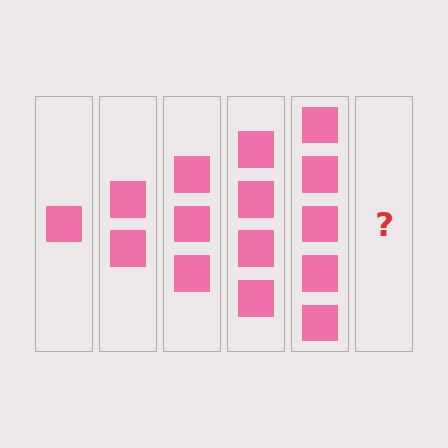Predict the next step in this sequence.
The next step is 6 squares.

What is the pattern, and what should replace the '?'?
The pattern is that each step adds one more square. The '?' should be 6 squares.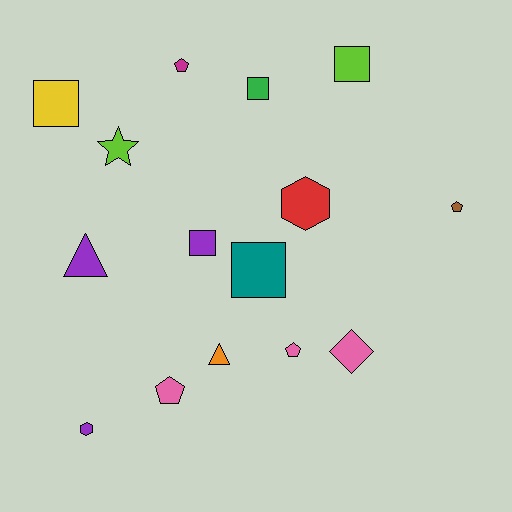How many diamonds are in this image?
There is 1 diamond.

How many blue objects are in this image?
There are no blue objects.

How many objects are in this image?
There are 15 objects.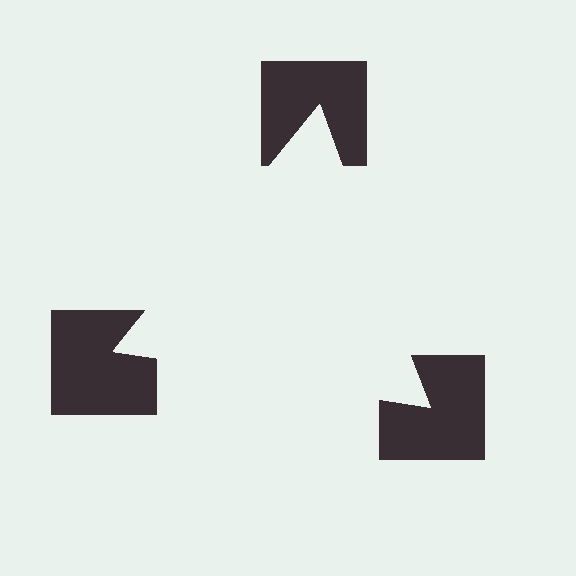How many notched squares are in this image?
There are 3 — one at each vertex of the illusory triangle.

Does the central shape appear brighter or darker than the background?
It typically appears slightly brighter than the background, even though no actual brightness change is drawn.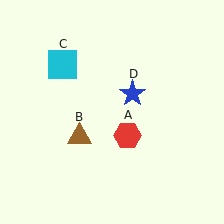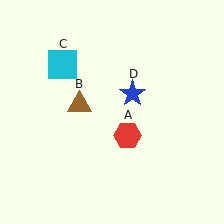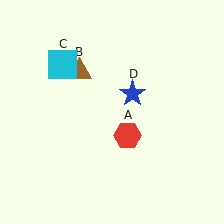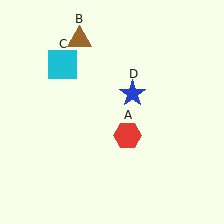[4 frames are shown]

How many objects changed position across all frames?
1 object changed position: brown triangle (object B).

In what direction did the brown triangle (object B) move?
The brown triangle (object B) moved up.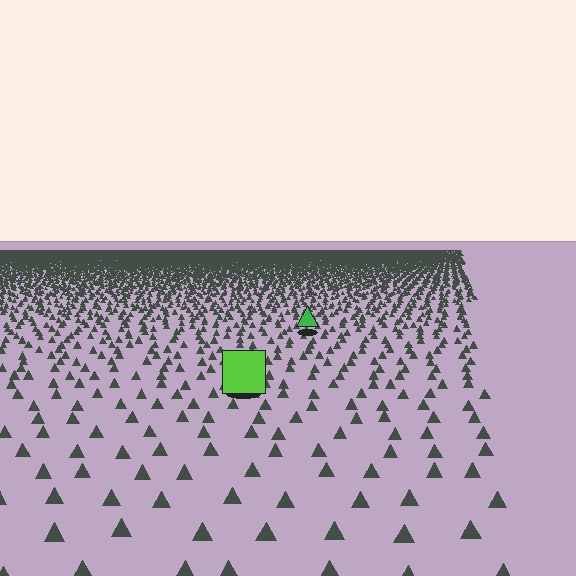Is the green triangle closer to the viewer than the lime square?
No. The lime square is closer — you can tell from the texture gradient: the ground texture is coarser near it.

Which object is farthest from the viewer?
The green triangle is farthest from the viewer. It appears smaller and the ground texture around it is denser.